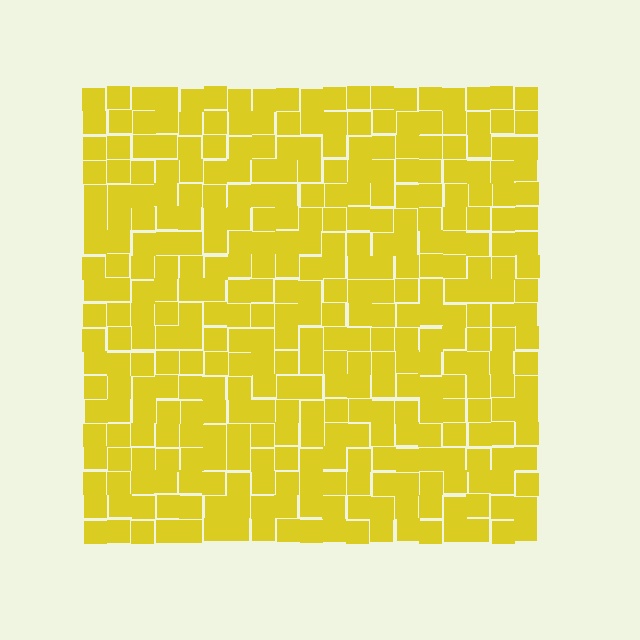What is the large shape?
The large shape is a square.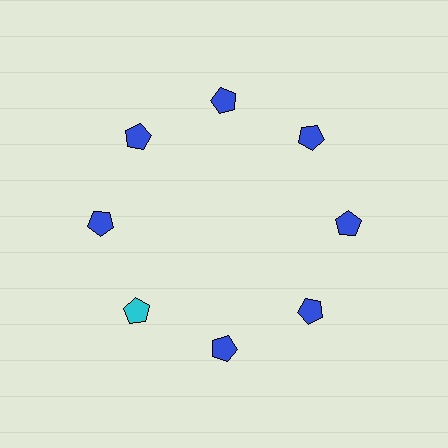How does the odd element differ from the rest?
It has a different color: cyan instead of blue.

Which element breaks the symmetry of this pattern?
The cyan pentagon at roughly the 8 o'clock position breaks the symmetry. All other shapes are blue pentagons.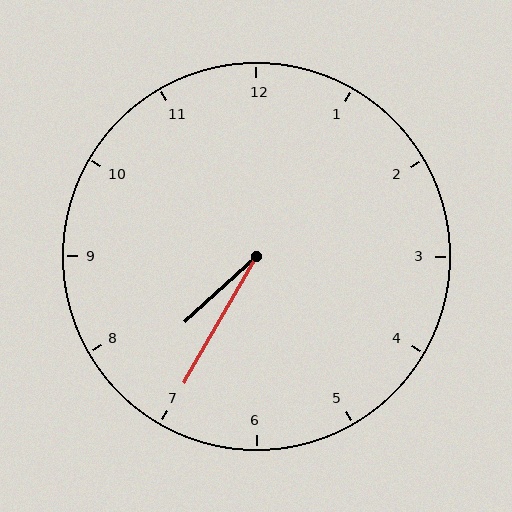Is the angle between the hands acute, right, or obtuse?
It is acute.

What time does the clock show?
7:35.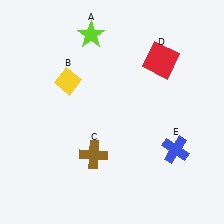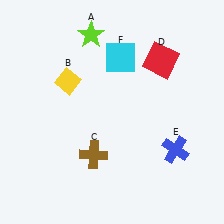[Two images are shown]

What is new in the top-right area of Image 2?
A cyan square (F) was added in the top-right area of Image 2.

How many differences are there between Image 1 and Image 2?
There is 1 difference between the two images.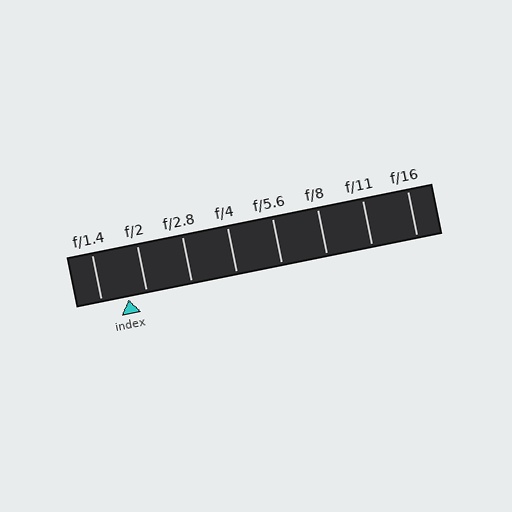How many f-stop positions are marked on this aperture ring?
There are 8 f-stop positions marked.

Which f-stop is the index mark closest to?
The index mark is closest to f/2.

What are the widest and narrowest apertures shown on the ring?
The widest aperture shown is f/1.4 and the narrowest is f/16.